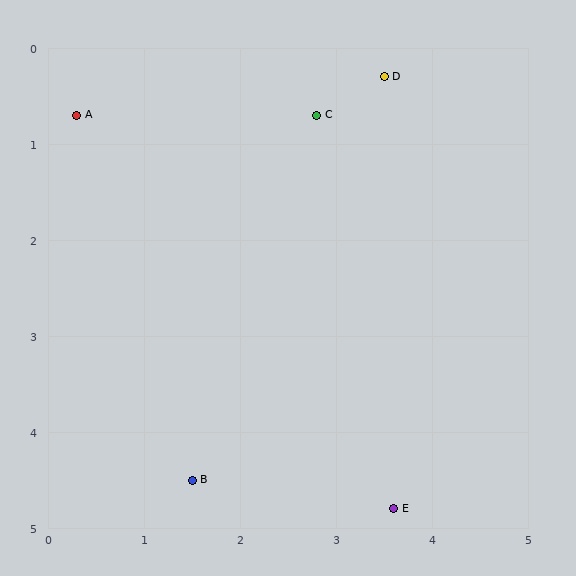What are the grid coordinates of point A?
Point A is at approximately (0.3, 0.7).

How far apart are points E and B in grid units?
Points E and B are about 2.1 grid units apart.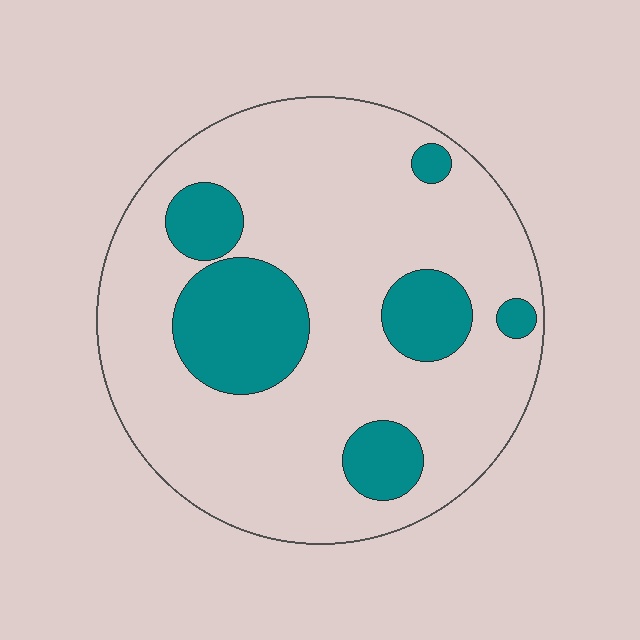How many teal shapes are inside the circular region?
6.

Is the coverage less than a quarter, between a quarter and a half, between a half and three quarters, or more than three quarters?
Less than a quarter.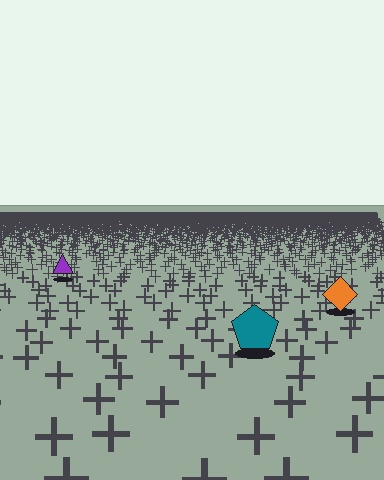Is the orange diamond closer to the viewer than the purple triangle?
Yes. The orange diamond is closer — you can tell from the texture gradient: the ground texture is coarser near it.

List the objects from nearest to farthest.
From nearest to farthest: the teal pentagon, the orange diamond, the purple triangle.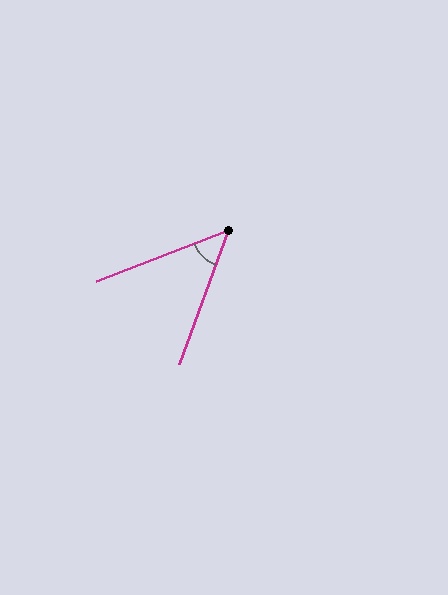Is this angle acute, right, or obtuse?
It is acute.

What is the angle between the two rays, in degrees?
Approximately 49 degrees.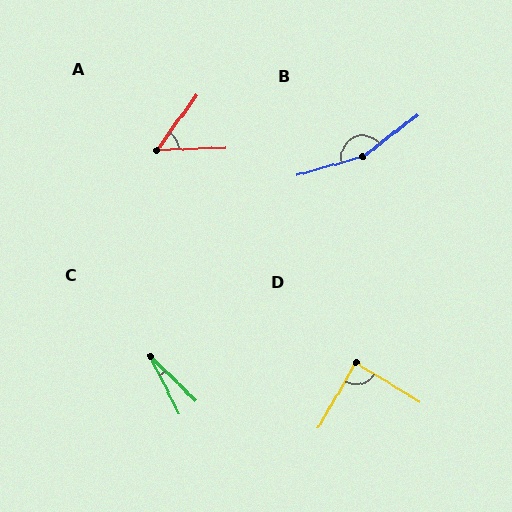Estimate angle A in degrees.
Approximately 52 degrees.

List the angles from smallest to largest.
C (19°), A (52°), D (88°), B (158°).